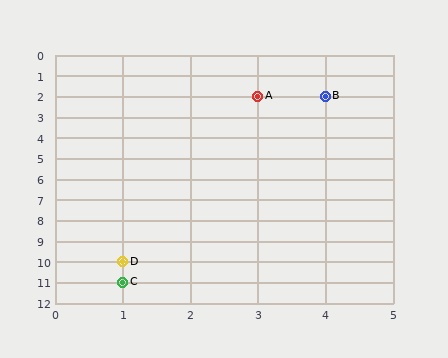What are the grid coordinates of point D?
Point D is at grid coordinates (1, 10).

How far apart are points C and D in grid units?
Points C and D are 1 row apart.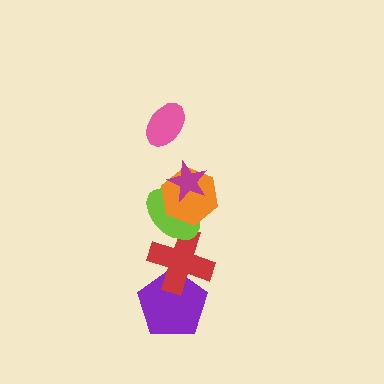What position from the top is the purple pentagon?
The purple pentagon is 6th from the top.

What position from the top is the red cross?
The red cross is 5th from the top.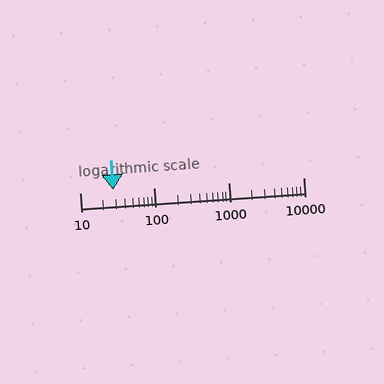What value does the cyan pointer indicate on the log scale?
The pointer indicates approximately 28.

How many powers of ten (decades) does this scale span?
The scale spans 3 decades, from 10 to 10000.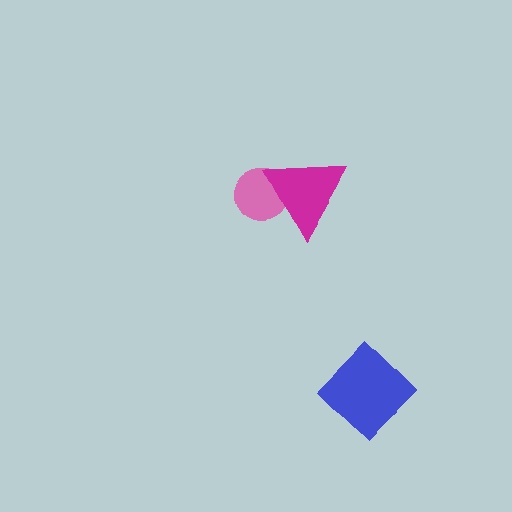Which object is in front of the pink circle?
The magenta triangle is in front of the pink circle.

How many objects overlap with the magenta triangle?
1 object overlaps with the magenta triangle.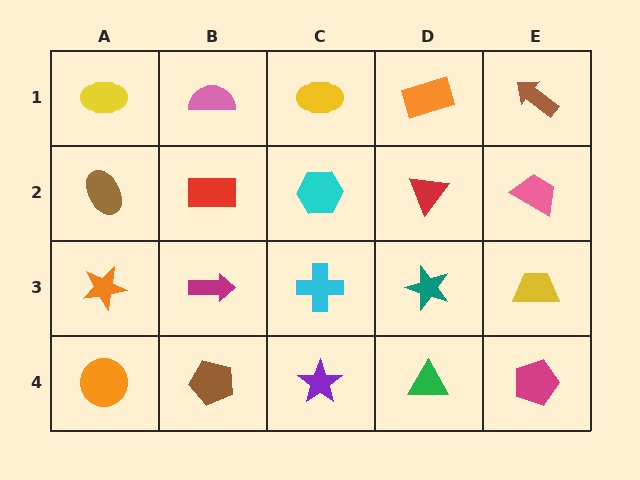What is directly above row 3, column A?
A brown ellipse.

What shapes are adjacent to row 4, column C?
A cyan cross (row 3, column C), a brown pentagon (row 4, column B), a green triangle (row 4, column D).